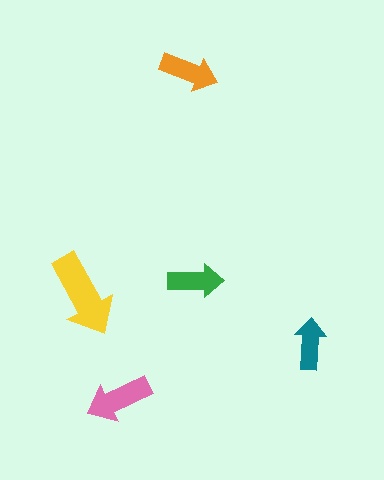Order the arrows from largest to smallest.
the yellow one, the pink one, the orange one, the green one, the teal one.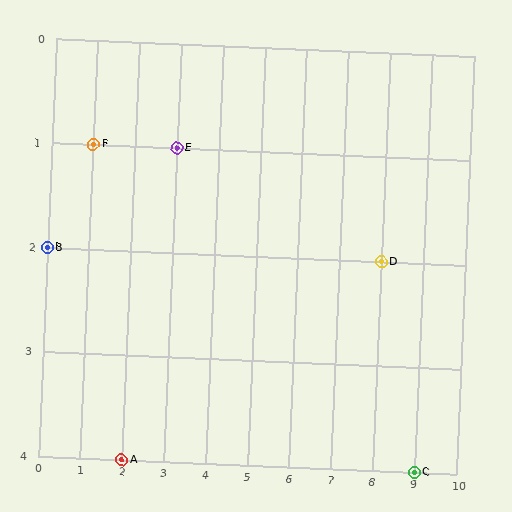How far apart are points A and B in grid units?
Points A and B are 2 columns and 2 rows apart (about 2.8 grid units diagonally).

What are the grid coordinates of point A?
Point A is at grid coordinates (2, 4).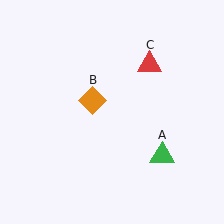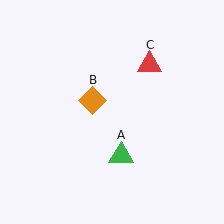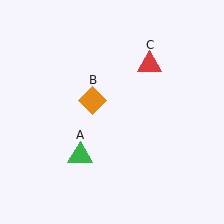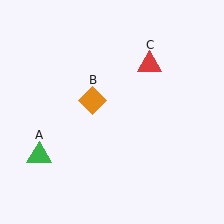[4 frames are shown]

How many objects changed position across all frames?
1 object changed position: green triangle (object A).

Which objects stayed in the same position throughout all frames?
Orange diamond (object B) and red triangle (object C) remained stationary.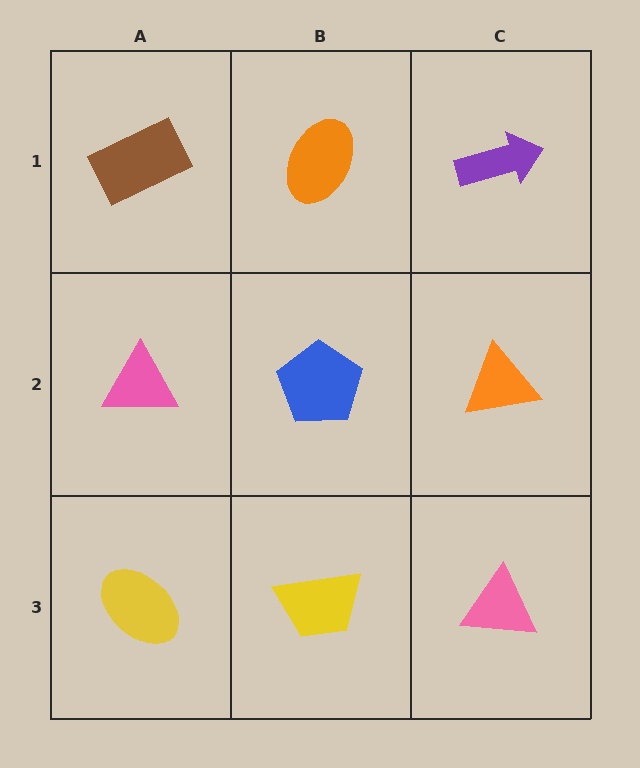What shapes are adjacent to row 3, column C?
An orange triangle (row 2, column C), a yellow trapezoid (row 3, column B).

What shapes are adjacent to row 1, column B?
A blue pentagon (row 2, column B), a brown rectangle (row 1, column A), a purple arrow (row 1, column C).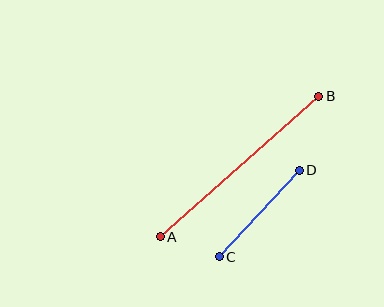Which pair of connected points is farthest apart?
Points A and B are farthest apart.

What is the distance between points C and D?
The distance is approximately 118 pixels.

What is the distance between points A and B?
The distance is approximately 212 pixels.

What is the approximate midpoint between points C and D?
The midpoint is at approximately (259, 214) pixels.